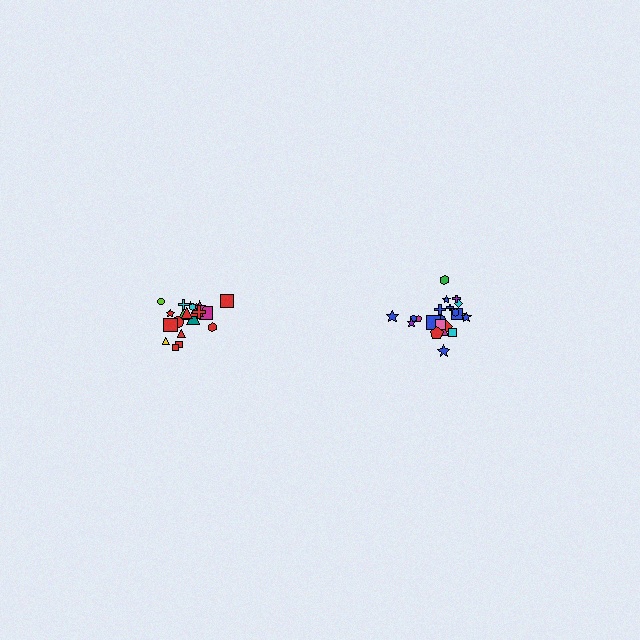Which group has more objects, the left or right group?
The right group.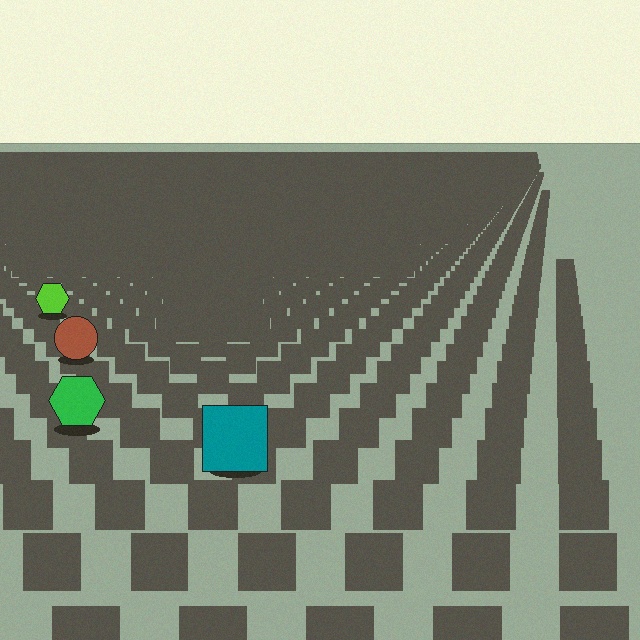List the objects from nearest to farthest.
From nearest to farthest: the teal square, the green hexagon, the brown circle, the lime hexagon.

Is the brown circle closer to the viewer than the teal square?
No. The teal square is closer — you can tell from the texture gradient: the ground texture is coarser near it.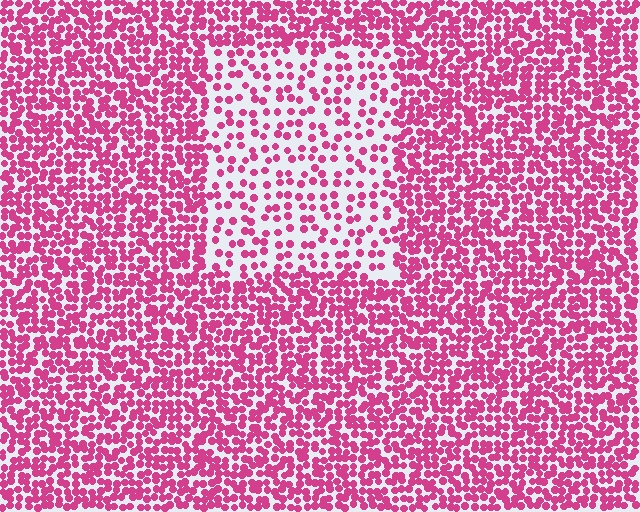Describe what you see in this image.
The image contains small magenta elements arranged at two different densities. A rectangle-shaped region is visible where the elements are less densely packed than the surrounding area.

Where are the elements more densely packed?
The elements are more densely packed outside the rectangle boundary.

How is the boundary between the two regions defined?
The boundary is defined by a change in element density (approximately 2.2x ratio). All elements are the same color, size, and shape.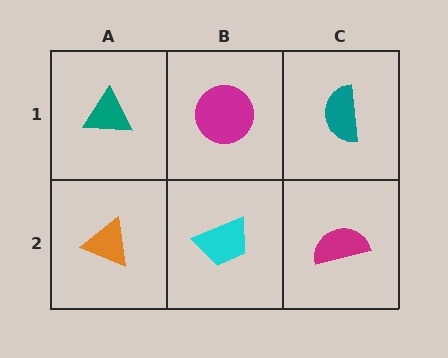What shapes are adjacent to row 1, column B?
A cyan trapezoid (row 2, column B), a teal triangle (row 1, column A), a teal semicircle (row 1, column C).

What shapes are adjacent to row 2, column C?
A teal semicircle (row 1, column C), a cyan trapezoid (row 2, column B).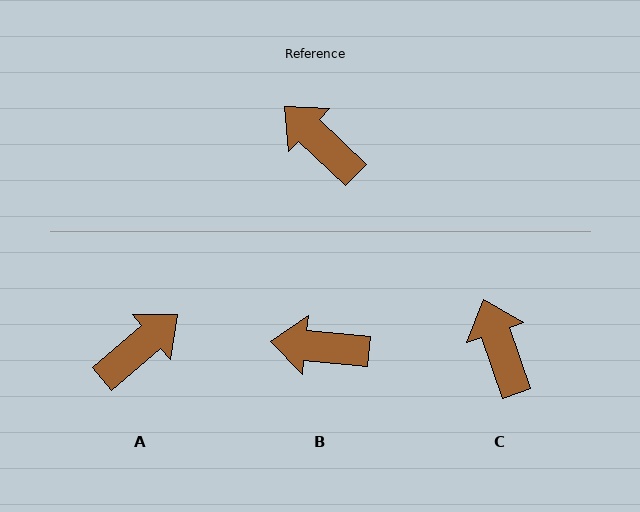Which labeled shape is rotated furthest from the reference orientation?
A, about 96 degrees away.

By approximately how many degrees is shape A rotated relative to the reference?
Approximately 96 degrees clockwise.